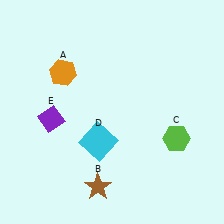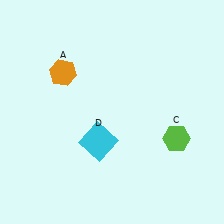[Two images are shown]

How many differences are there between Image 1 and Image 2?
There are 2 differences between the two images.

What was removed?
The brown star (B), the purple diamond (E) were removed in Image 2.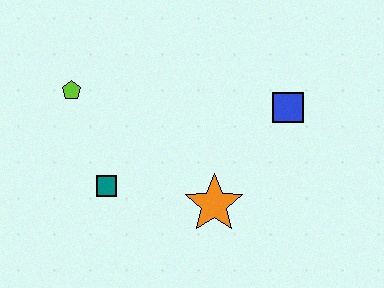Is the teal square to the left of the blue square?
Yes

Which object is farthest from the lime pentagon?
The blue square is farthest from the lime pentagon.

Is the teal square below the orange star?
No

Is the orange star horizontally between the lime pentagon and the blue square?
Yes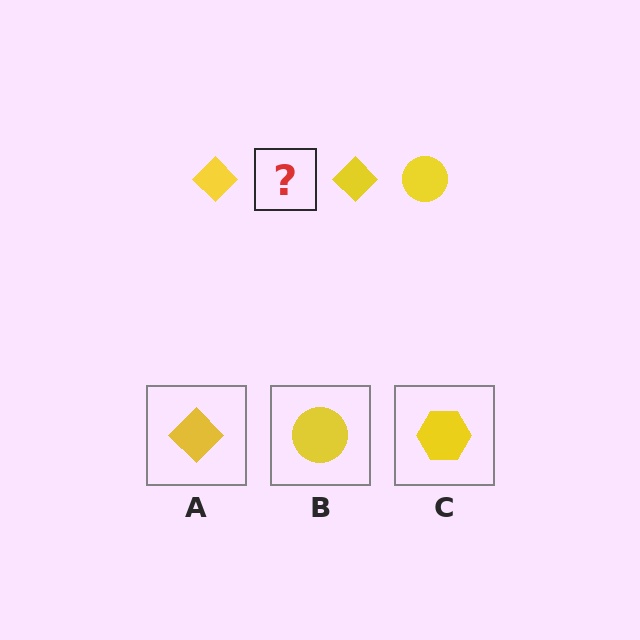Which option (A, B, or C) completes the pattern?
B.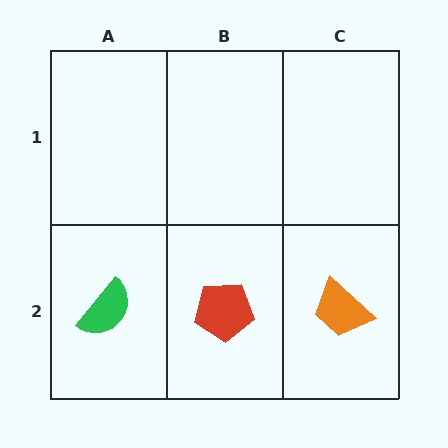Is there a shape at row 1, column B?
No, that cell is empty.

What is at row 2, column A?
A green semicircle.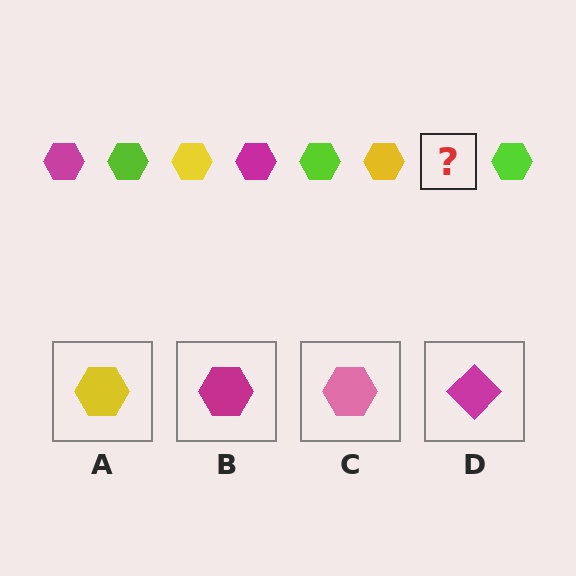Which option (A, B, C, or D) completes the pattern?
B.